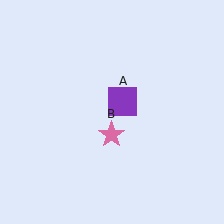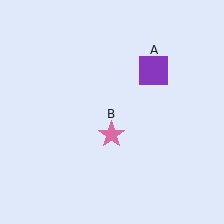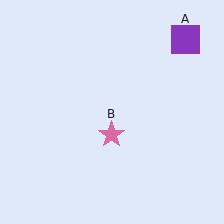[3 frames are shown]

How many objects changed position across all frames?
1 object changed position: purple square (object A).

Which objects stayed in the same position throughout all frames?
Pink star (object B) remained stationary.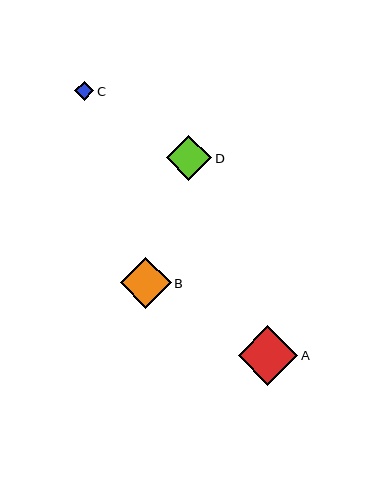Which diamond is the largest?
Diamond A is the largest with a size of approximately 59 pixels.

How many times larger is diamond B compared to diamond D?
Diamond B is approximately 1.1 times the size of diamond D.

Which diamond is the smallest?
Diamond C is the smallest with a size of approximately 19 pixels.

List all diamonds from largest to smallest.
From largest to smallest: A, B, D, C.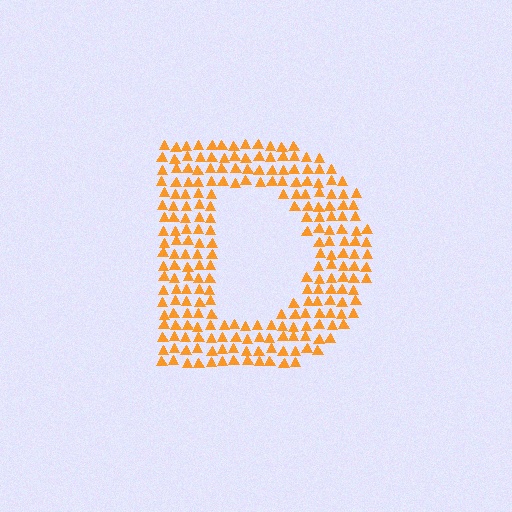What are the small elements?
The small elements are triangles.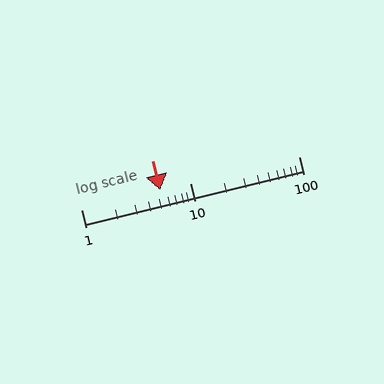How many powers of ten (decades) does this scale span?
The scale spans 2 decades, from 1 to 100.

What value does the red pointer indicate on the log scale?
The pointer indicates approximately 5.3.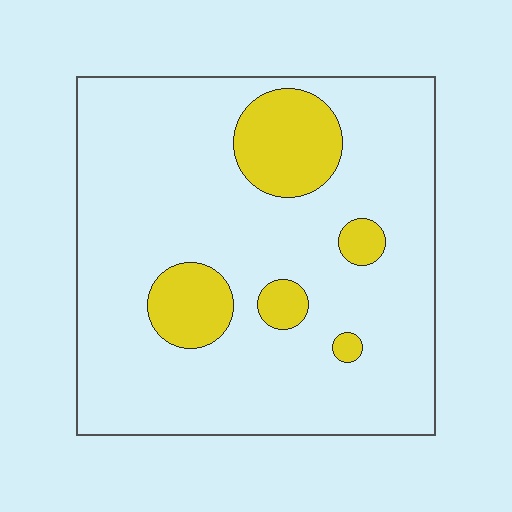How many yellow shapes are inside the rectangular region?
5.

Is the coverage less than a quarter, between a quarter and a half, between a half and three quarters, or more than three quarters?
Less than a quarter.